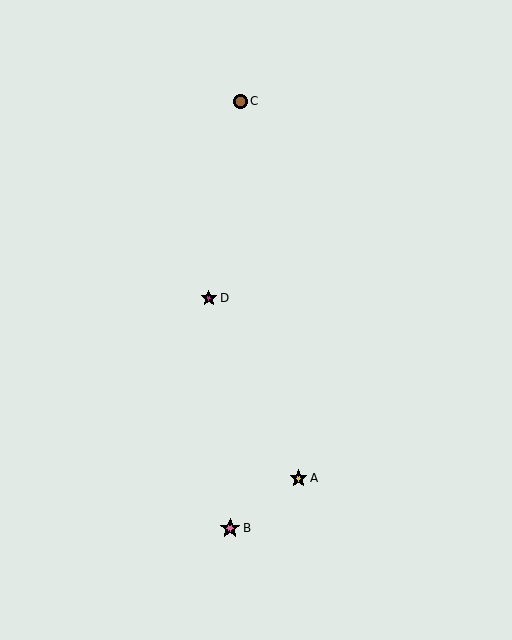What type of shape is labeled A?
Shape A is a yellow star.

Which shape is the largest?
The pink star (labeled B) is the largest.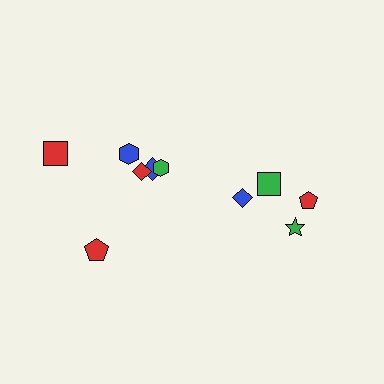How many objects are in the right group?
There are 4 objects.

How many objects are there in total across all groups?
There are 10 objects.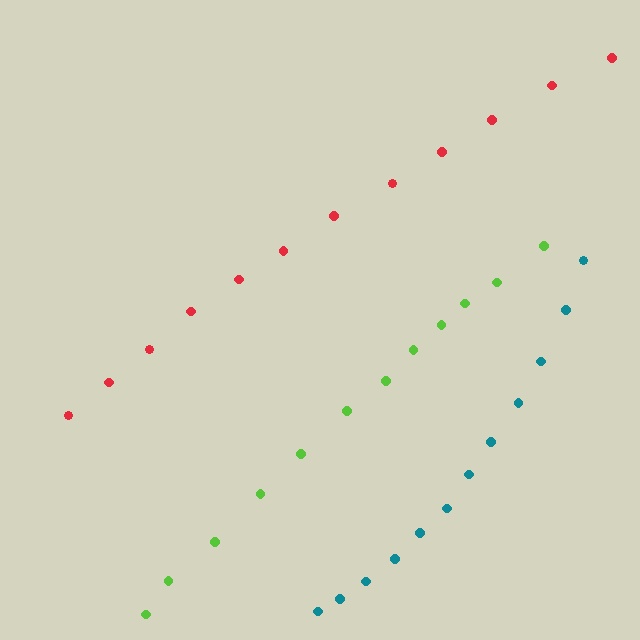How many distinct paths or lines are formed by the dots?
There are 3 distinct paths.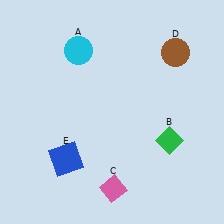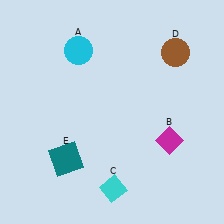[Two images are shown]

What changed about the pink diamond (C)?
In Image 1, C is pink. In Image 2, it changed to cyan.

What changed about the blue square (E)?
In Image 1, E is blue. In Image 2, it changed to teal.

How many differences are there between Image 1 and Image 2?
There are 3 differences between the two images.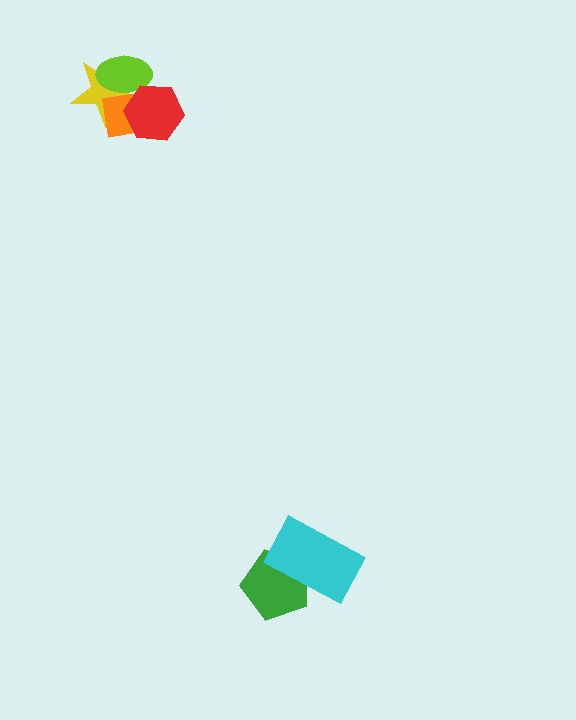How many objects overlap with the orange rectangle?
3 objects overlap with the orange rectangle.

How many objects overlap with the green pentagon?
1 object overlaps with the green pentagon.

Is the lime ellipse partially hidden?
Yes, it is partially covered by another shape.